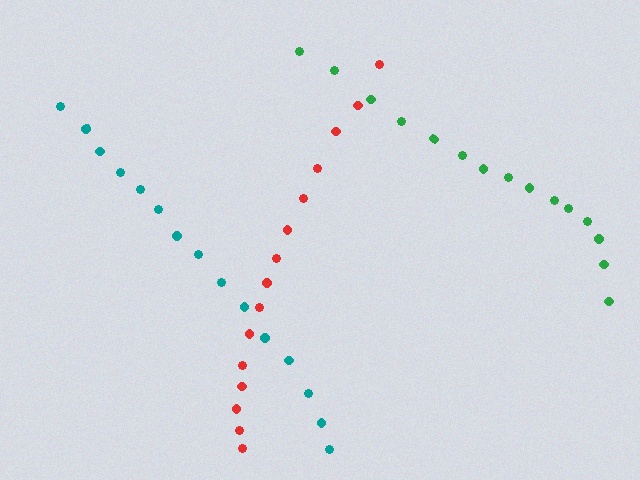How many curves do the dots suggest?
There are 3 distinct paths.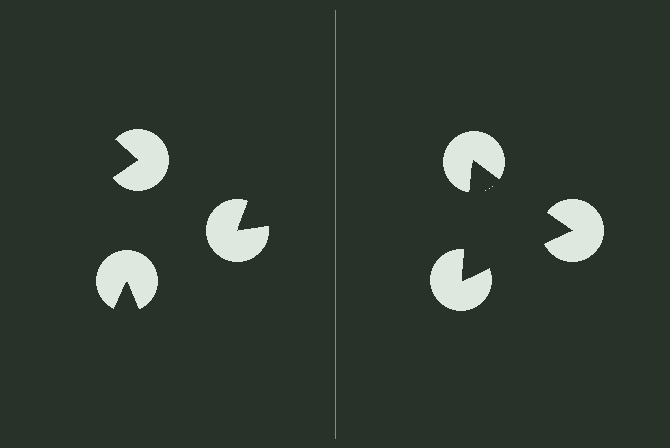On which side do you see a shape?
An illusory triangle appears on the right side. On the left side the wedge cuts are rotated, so no coherent shape forms.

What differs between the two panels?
The pac-man discs are positioned identically on both sides; only the wedge orientations differ. On the right they align to a triangle; on the left they are misaligned.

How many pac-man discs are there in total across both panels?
6 — 3 on each side.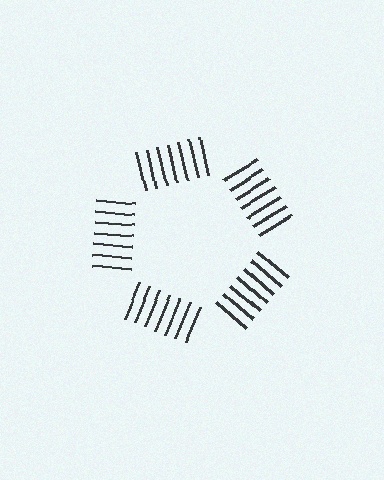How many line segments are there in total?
35 — 7 along each of the 5 edges.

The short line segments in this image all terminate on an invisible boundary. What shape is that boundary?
An illusory pentagon — the line segments terminate on its edges but no continuous stroke is drawn.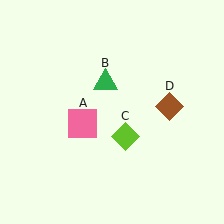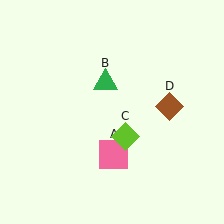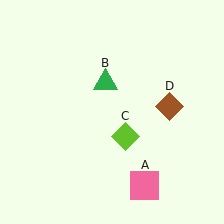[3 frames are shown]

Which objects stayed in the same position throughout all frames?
Green triangle (object B) and lime diamond (object C) and brown diamond (object D) remained stationary.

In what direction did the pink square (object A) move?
The pink square (object A) moved down and to the right.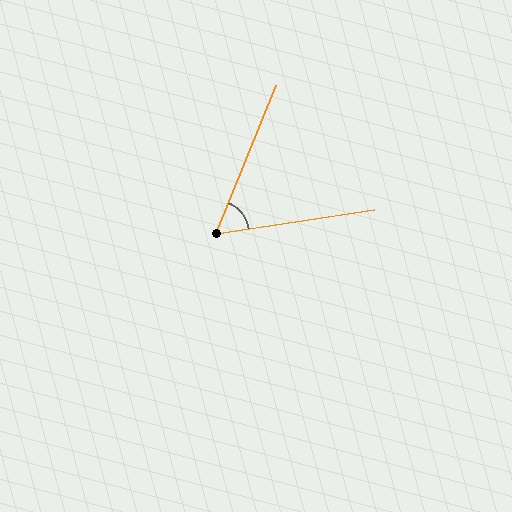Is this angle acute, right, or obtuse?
It is acute.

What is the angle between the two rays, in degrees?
Approximately 60 degrees.